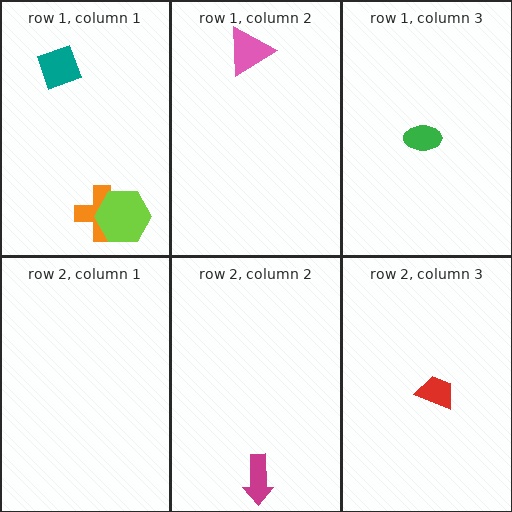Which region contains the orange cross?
The row 1, column 1 region.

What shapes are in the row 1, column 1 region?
The orange cross, the lime hexagon, the teal diamond.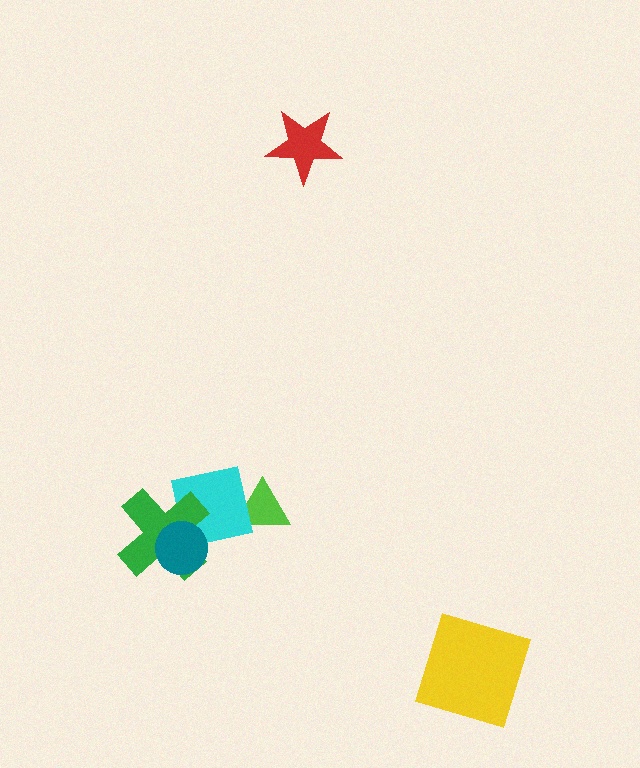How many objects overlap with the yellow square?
0 objects overlap with the yellow square.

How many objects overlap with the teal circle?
2 objects overlap with the teal circle.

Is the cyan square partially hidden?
Yes, it is partially covered by another shape.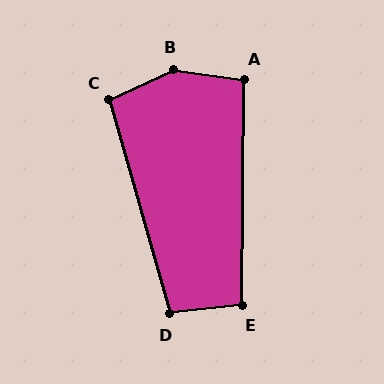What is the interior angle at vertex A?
Approximately 98 degrees (obtuse).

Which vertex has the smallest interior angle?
E, at approximately 97 degrees.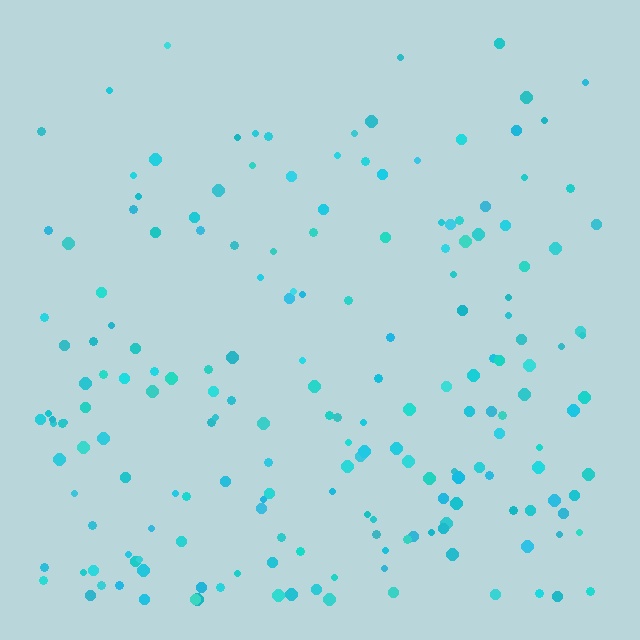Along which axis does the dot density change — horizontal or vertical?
Vertical.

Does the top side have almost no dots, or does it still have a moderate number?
Still a moderate number, just noticeably fewer than the bottom.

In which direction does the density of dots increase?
From top to bottom, with the bottom side densest.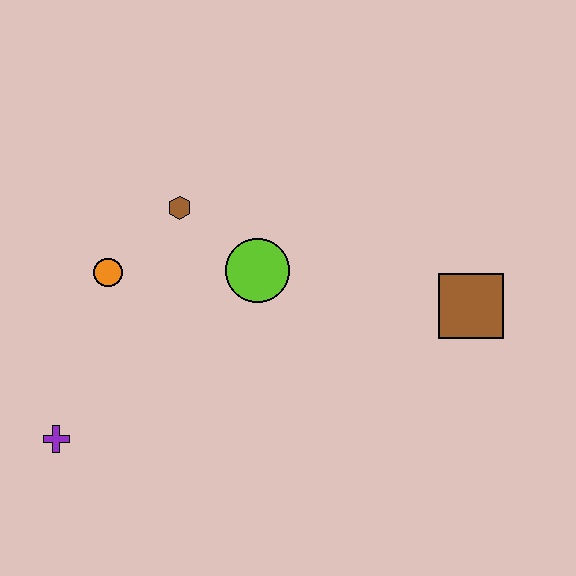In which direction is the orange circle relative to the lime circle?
The orange circle is to the left of the lime circle.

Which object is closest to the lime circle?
The brown hexagon is closest to the lime circle.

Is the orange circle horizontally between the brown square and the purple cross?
Yes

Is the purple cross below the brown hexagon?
Yes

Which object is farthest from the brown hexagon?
The brown square is farthest from the brown hexagon.